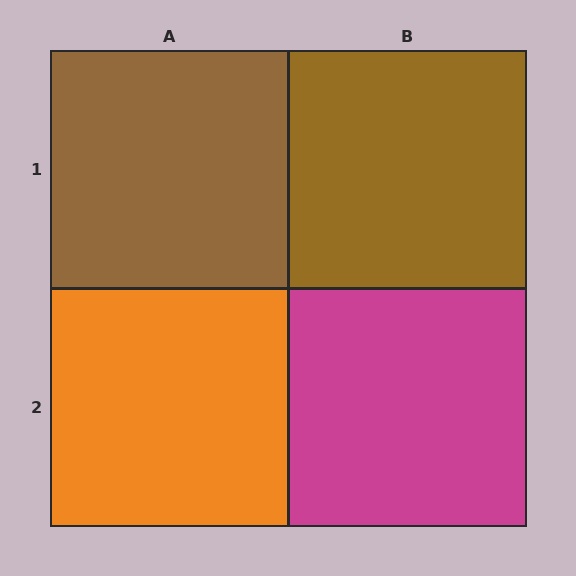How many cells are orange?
1 cell is orange.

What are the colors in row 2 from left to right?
Orange, magenta.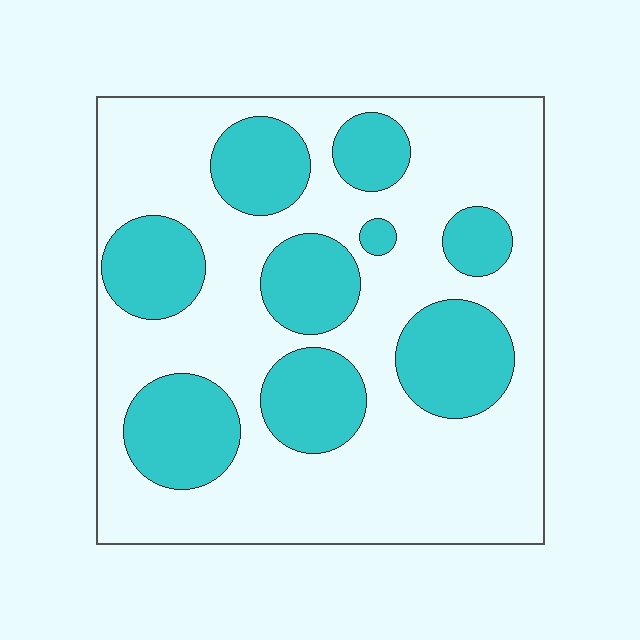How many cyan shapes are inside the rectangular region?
9.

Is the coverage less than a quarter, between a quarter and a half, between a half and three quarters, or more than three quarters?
Between a quarter and a half.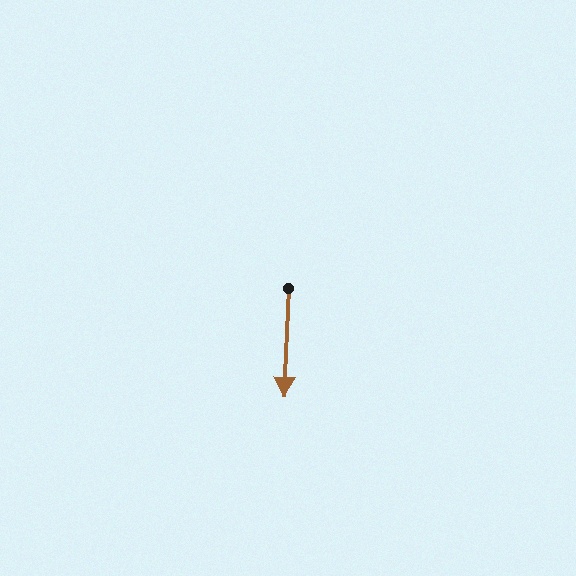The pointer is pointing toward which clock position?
Roughly 6 o'clock.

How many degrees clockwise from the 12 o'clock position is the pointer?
Approximately 182 degrees.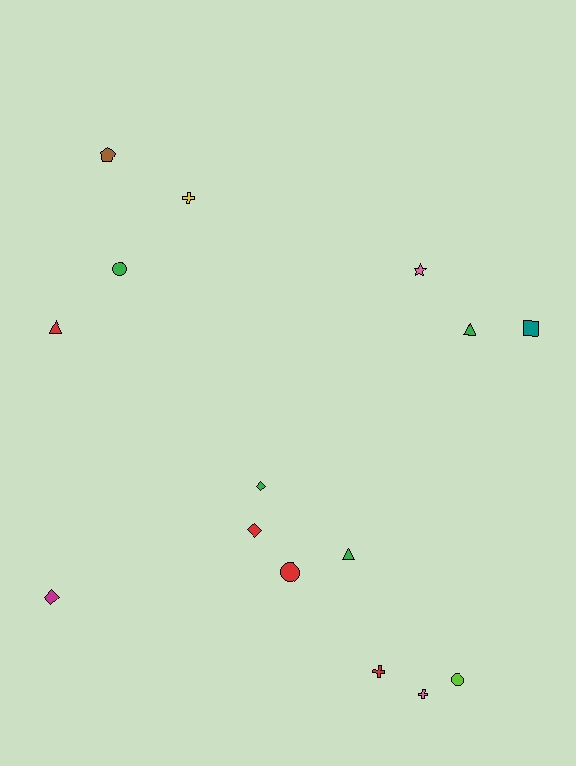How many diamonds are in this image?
There are 3 diamonds.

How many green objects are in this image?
There are 4 green objects.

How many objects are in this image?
There are 15 objects.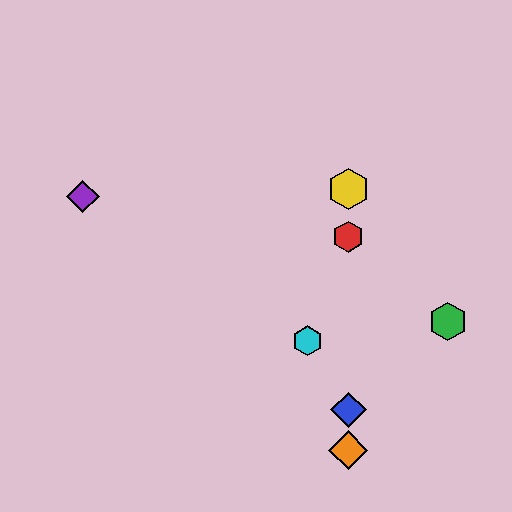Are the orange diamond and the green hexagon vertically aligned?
No, the orange diamond is at x≈348 and the green hexagon is at x≈448.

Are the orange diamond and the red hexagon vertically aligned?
Yes, both are at x≈348.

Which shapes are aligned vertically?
The red hexagon, the blue diamond, the yellow hexagon, the orange diamond are aligned vertically.